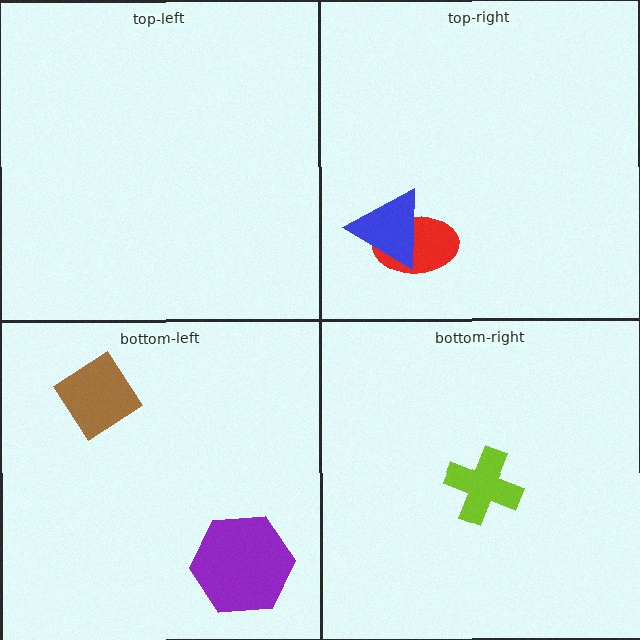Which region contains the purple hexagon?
The bottom-left region.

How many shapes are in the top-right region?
2.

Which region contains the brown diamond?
The bottom-left region.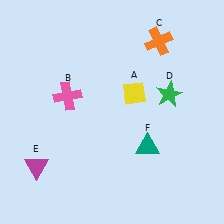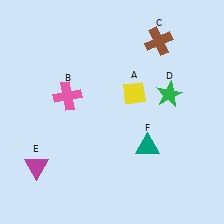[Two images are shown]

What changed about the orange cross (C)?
In Image 1, C is orange. In Image 2, it changed to brown.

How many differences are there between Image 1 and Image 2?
There is 1 difference between the two images.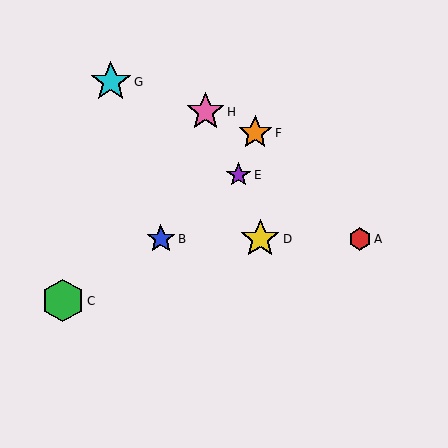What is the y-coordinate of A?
Object A is at y≈239.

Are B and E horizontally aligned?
No, B is at y≈239 and E is at y≈175.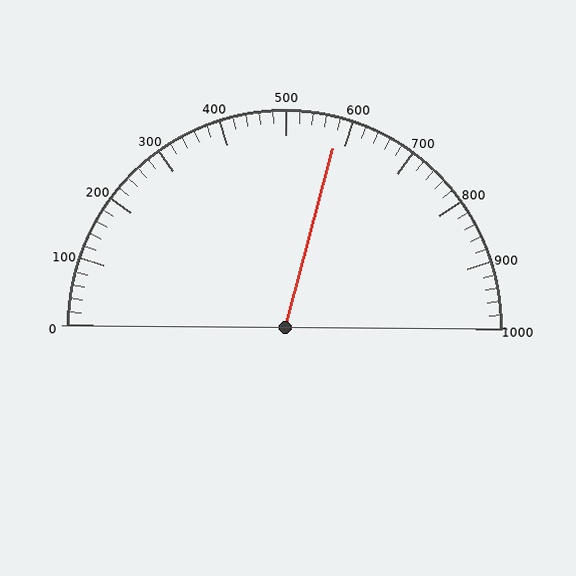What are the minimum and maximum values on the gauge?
The gauge ranges from 0 to 1000.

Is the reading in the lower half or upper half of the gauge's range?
The reading is in the upper half of the range (0 to 1000).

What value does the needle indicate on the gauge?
The needle indicates approximately 580.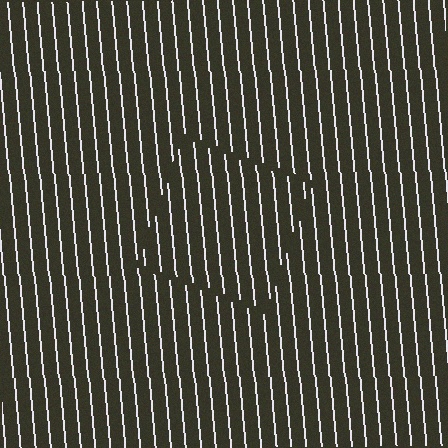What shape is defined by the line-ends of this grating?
An illusory square. The interior of the shape contains the same grating, shifted by half a period — the contour is defined by the phase discontinuity where line-ends from the inner and outer gratings abut.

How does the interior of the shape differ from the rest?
The interior of the shape contains the same grating, shifted by half a period — the contour is defined by the phase discontinuity where line-ends from the inner and outer gratings abut.